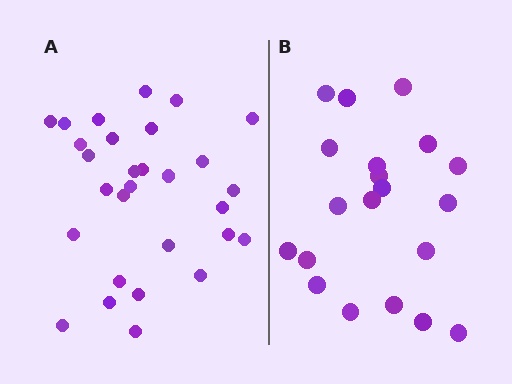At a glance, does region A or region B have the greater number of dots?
Region A (the left region) has more dots.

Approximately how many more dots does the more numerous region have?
Region A has roughly 8 or so more dots than region B.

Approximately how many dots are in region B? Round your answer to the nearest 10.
About 20 dots.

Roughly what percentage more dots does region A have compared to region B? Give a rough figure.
About 45% more.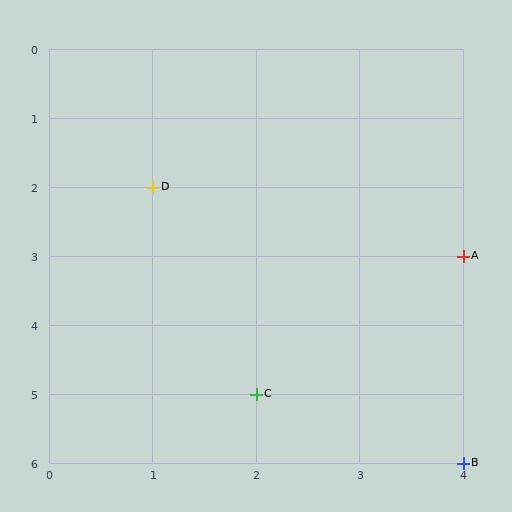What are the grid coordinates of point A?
Point A is at grid coordinates (4, 3).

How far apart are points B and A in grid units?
Points B and A are 3 rows apart.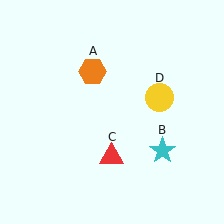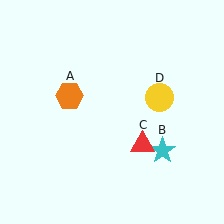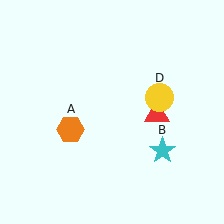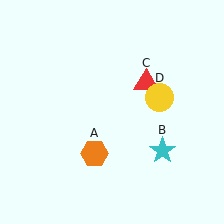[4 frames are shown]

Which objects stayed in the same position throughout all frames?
Cyan star (object B) and yellow circle (object D) remained stationary.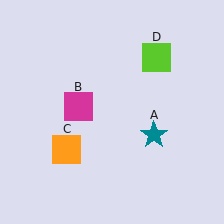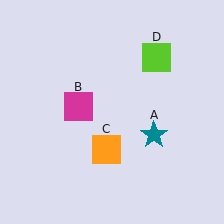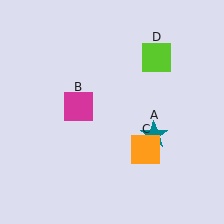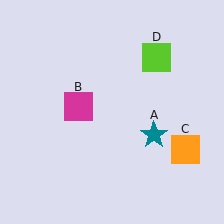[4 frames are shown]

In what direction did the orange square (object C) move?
The orange square (object C) moved right.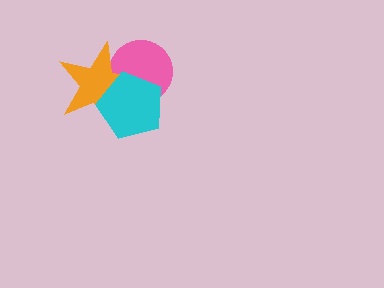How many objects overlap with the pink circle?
2 objects overlap with the pink circle.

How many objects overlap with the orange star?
2 objects overlap with the orange star.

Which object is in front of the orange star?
The cyan pentagon is in front of the orange star.